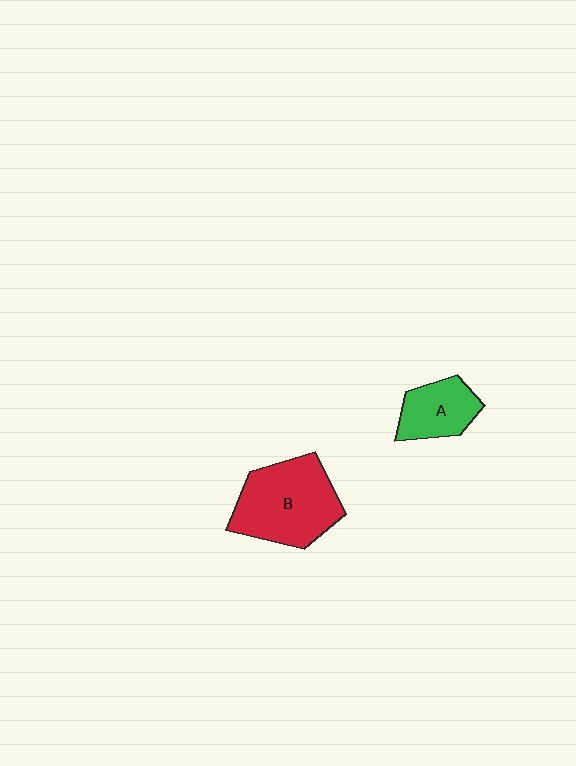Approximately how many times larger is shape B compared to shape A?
Approximately 1.9 times.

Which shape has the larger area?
Shape B (red).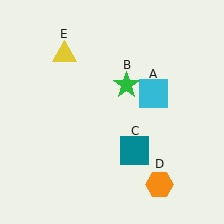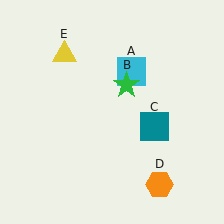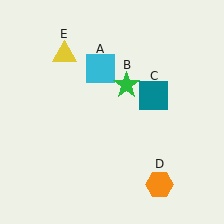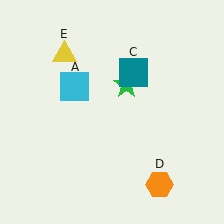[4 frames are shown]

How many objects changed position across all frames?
2 objects changed position: cyan square (object A), teal square (object C).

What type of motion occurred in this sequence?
The cyan square (object A), teal square (object C) rotated counterclockwise around the center of the scene.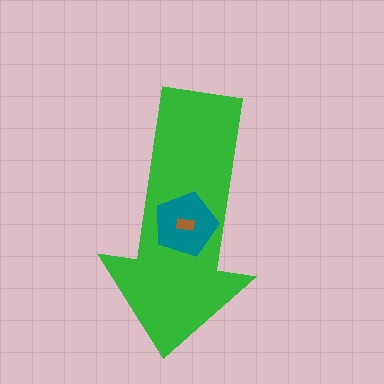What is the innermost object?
The brown rectangle.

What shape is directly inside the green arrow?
The teal pentagon.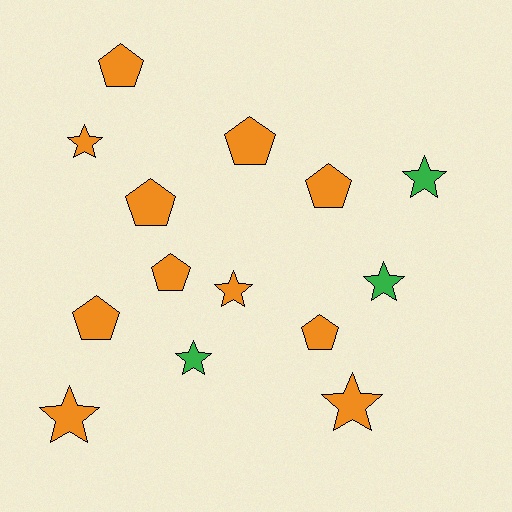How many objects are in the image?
There are 14 objects.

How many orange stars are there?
There are 4 orange stars.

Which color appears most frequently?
Orange, with 11 objects.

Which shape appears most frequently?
Star, with 7 objects.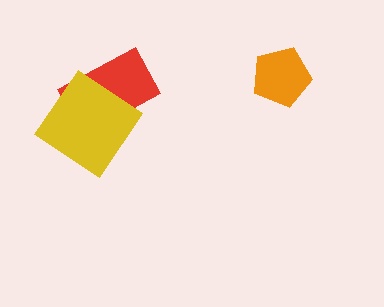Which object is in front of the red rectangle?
The yellow diamond is in front of the red rectangle.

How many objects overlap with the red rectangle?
1 object overlaps with the red rectangle.